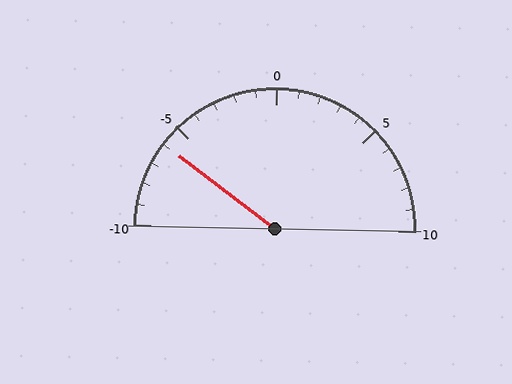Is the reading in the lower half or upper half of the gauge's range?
The reading is in the lower half of the range (-10 to 10).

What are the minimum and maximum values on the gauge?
The gauge ranges from -10 to 10.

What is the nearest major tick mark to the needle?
The nearest major tick mark is -5.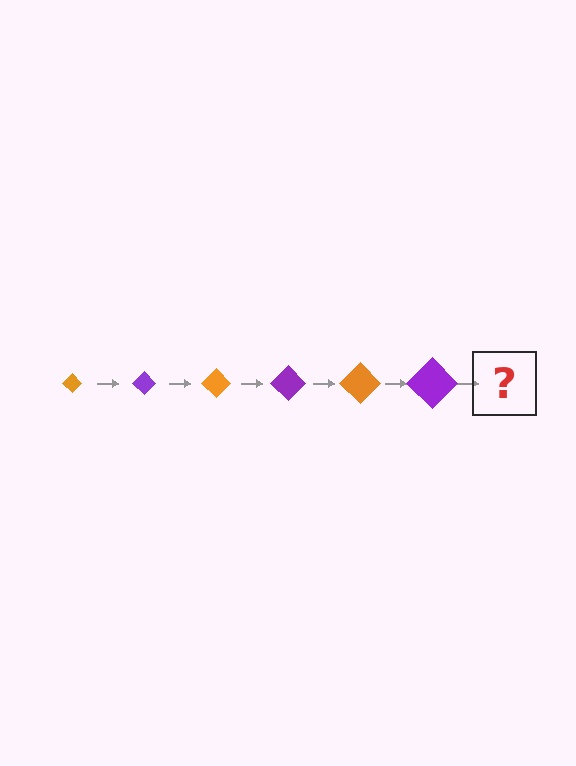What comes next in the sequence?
The next element should be an orange diamond, larger than the previous one.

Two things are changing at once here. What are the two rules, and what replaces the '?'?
The two rules are that the diamond grows larger each step and the color cycles through orange and purple. The '?' should be an orange diamond, larger than the previous one.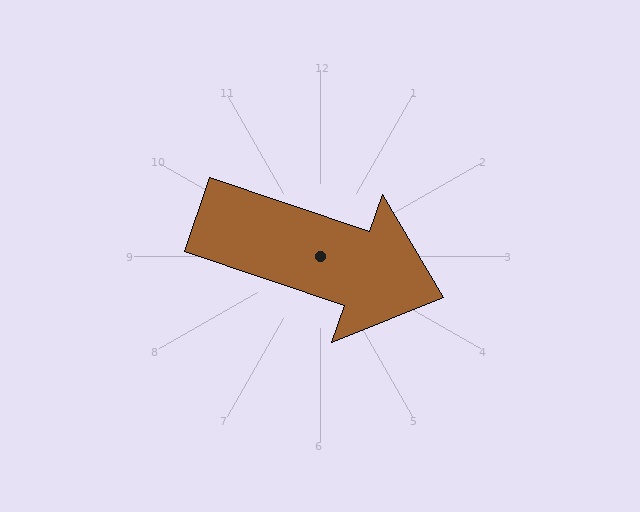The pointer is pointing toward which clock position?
Roughly 4 o'clock.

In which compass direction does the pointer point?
East.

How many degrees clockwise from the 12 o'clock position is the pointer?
Approximately 109 degrees.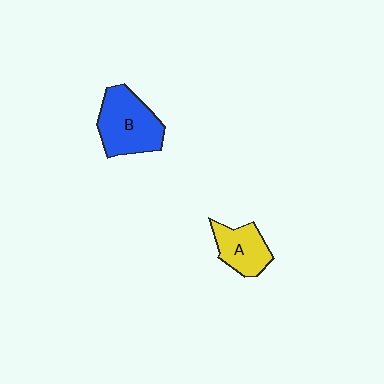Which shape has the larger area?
Shape B (blue).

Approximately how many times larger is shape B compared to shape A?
Approximately 1.5 times.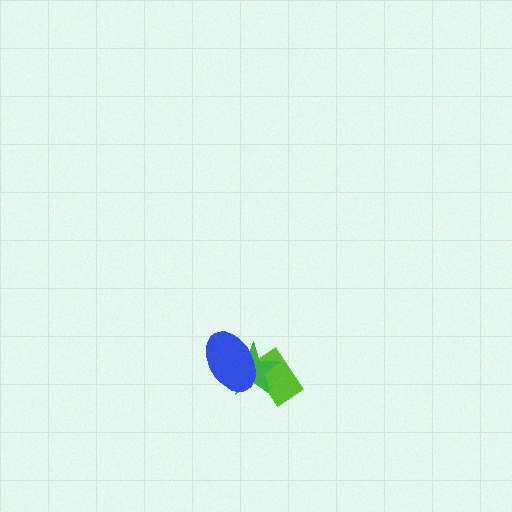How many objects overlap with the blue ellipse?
2 objects overlap with the blue ellipse.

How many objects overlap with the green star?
2 objects overlap with the green star.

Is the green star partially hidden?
Yes, it is partially covered by another shape.